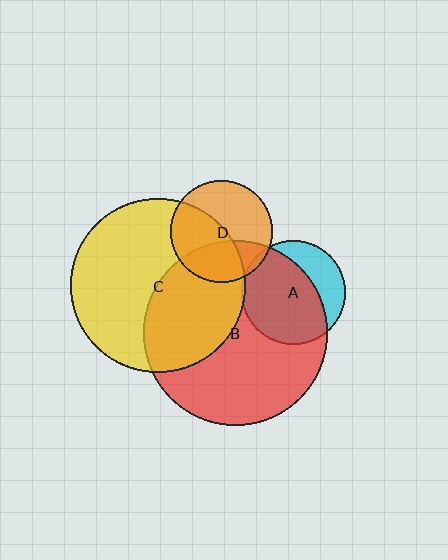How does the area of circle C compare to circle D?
Approximately 2.9 times.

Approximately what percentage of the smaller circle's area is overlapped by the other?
Approximately 5%.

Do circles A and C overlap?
Yes.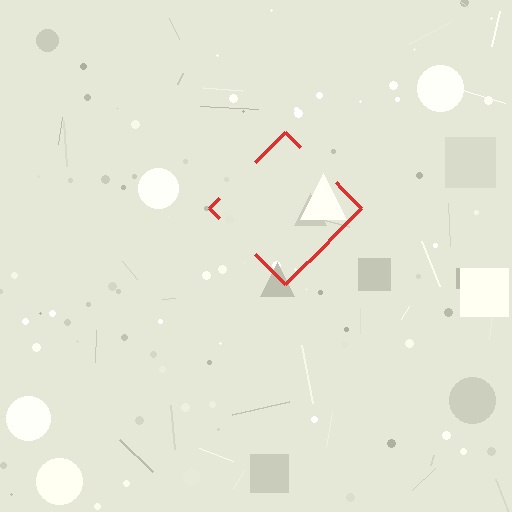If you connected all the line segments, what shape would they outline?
They would outline a diamond.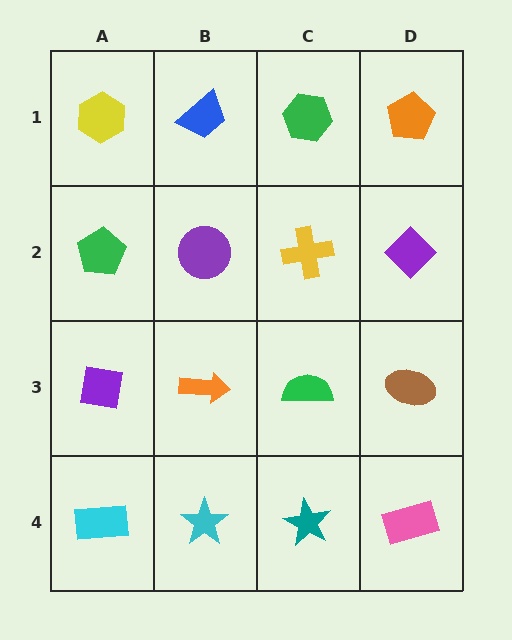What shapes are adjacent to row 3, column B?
A purple circle (row 2, column B), a cyan star (row 4, column B), a purple square (row 3, column A), a green semicircle (row 3, column C).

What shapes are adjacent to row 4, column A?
A purple square (row 3, column A), a cyan star (row 4, column B).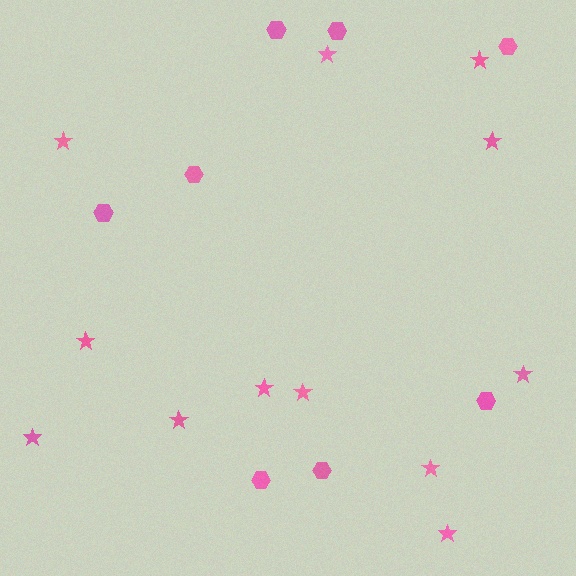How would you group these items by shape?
There are 2 groups: one group of hexagons (8) and one group of stars (12).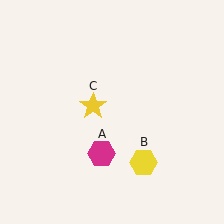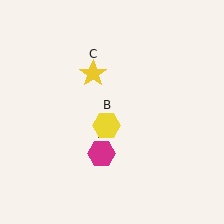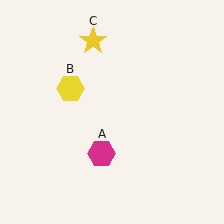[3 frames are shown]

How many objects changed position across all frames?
2 objects changed position: yellow hexagon (object B), yellow star (object C).